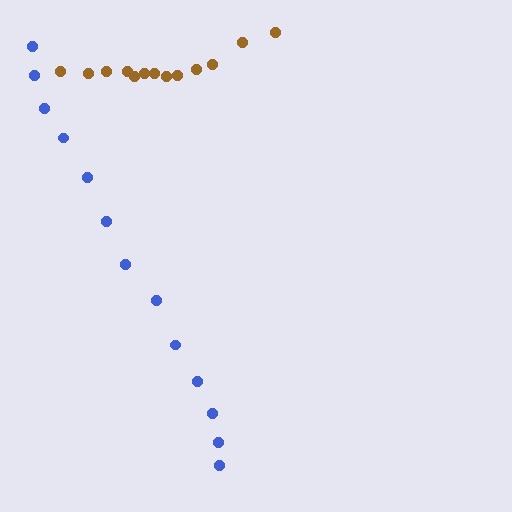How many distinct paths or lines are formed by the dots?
There are 2 distinct paths.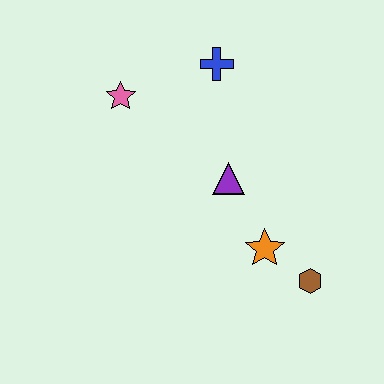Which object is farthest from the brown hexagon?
The pink star is farthest from the brown hexagon.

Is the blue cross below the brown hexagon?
No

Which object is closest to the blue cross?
The pink star is closest to the blue cross.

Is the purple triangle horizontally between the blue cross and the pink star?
No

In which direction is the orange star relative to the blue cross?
The orange star is below the blue cross.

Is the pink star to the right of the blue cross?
No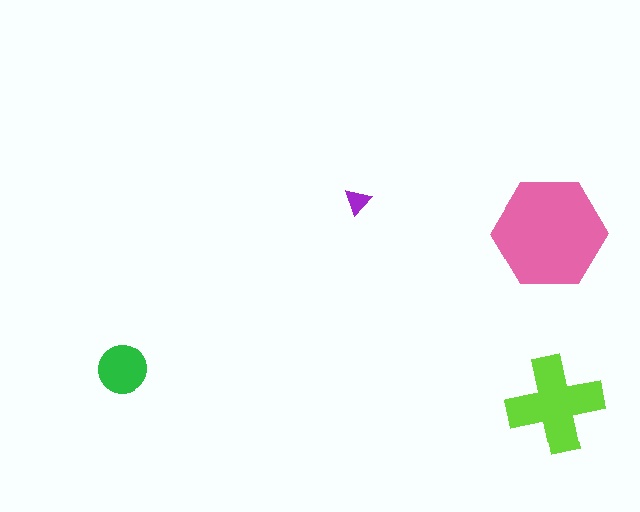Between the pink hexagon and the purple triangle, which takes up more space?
The pink hexagon.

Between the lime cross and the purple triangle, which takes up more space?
The lime cross.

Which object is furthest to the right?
The lime cross is rightmost.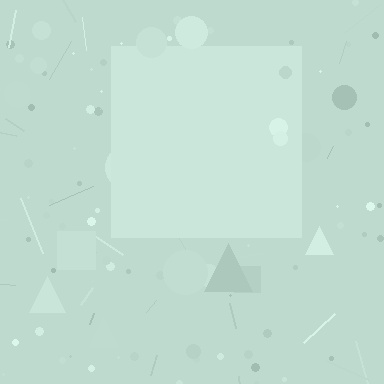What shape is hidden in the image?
A square is hidden in the image.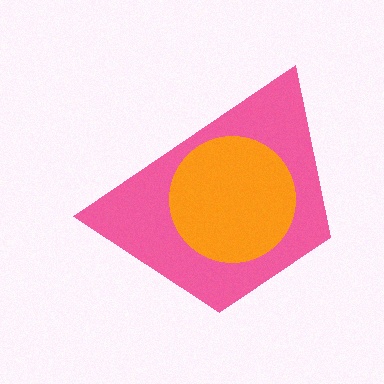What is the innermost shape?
The orange circle.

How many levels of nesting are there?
2.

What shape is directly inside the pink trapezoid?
The orange circle.